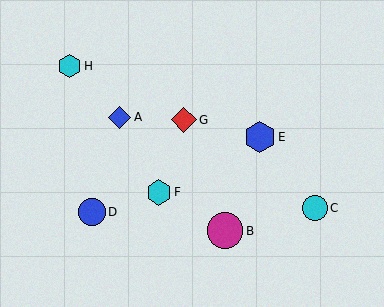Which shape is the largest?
The magenta circle (labeled B) is the largest.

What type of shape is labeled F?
Shape F is a cyan hexagon.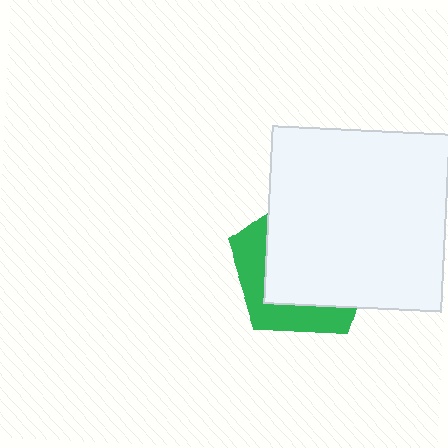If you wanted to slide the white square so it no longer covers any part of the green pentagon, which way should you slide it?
Slide it toward the upper-right — that is the most direct way to separate the two shapes.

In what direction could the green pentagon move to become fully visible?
The green pentagon could move toward the lower-left. That would shift it out from behind the white square entirely.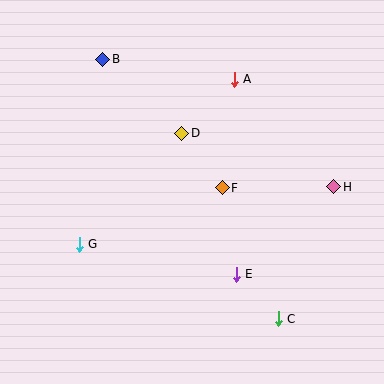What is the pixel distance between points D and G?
The distance between D and G is 151 pixels.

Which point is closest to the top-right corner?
Point A is closest to the top-right corner.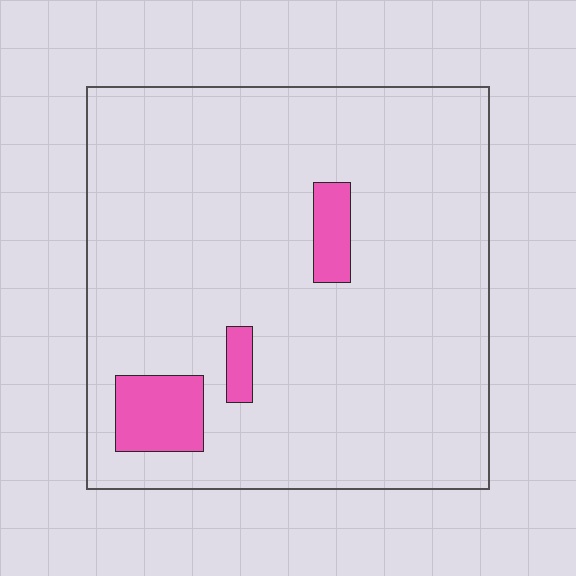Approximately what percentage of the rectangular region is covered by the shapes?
Approximately 10%.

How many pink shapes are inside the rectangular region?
3.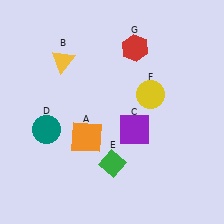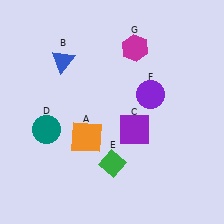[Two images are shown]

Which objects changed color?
B changed from yellow to blue. F changed from yellow to purple. G changed from red to magenta.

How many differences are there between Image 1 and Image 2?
There are 3 differences between the two images.